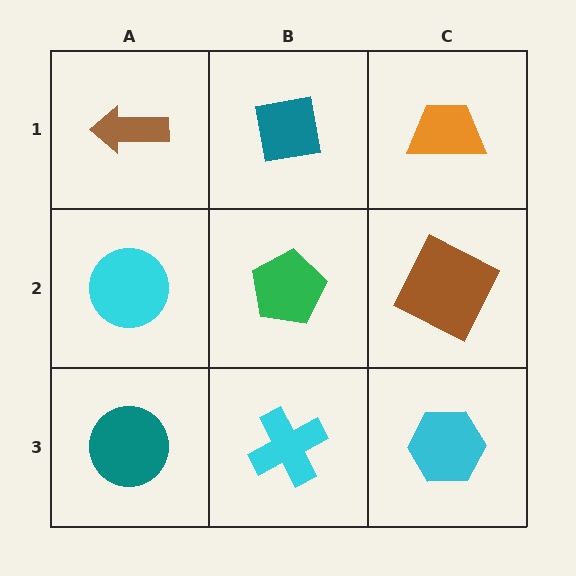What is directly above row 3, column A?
A cyan circle.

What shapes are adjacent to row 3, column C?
A brown square (row 2, column C), a cyan cross (row 3, column B).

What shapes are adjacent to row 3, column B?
A green pentagon (row 2, column B), a teal circle (row 3, column A), a cyan hexagon (row 3, column C).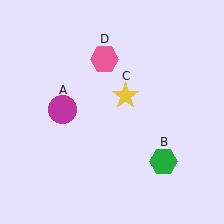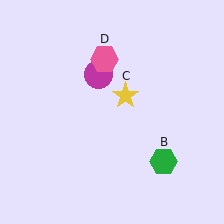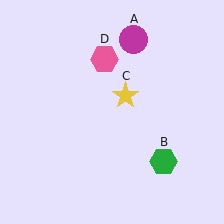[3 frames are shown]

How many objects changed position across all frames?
1 object changed position: magenta circle (object A).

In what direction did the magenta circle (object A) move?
The magenta circle (object A) moved up and to the right.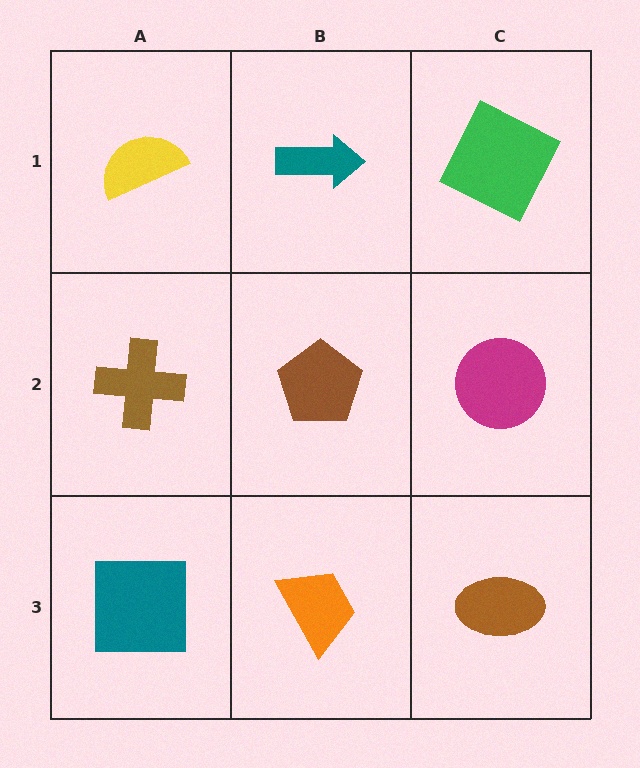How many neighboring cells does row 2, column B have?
4.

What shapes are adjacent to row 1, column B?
A brown pentagon (row 2, column B), a yellow semicircle (row 1, column A), a green square (row 1, column C).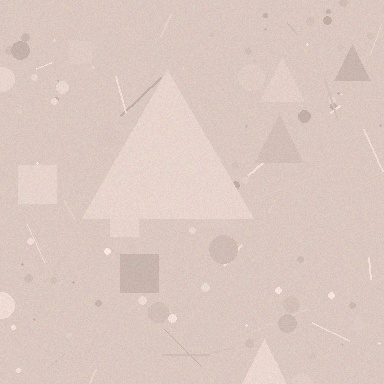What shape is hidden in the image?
A triangle is hidden in the image.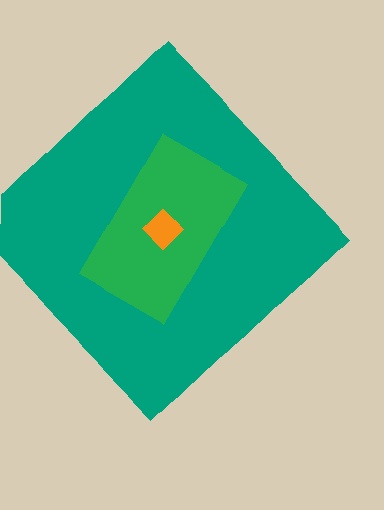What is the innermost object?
The orange diamond.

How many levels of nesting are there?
3.